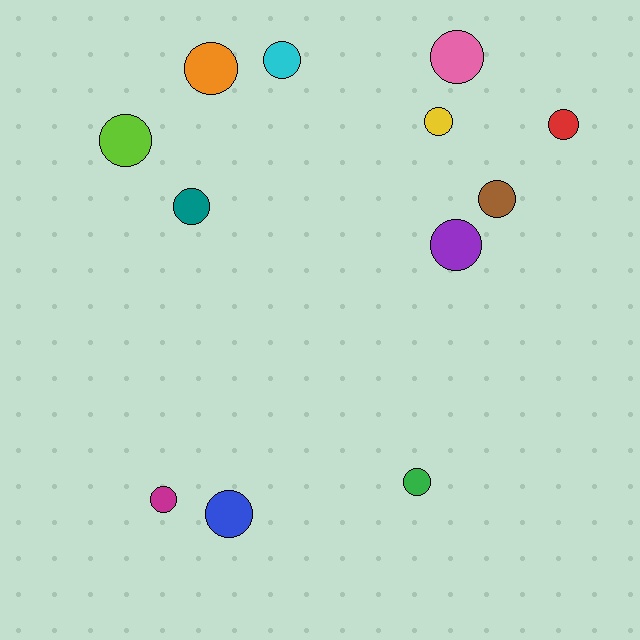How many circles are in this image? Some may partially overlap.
There are 12 circles.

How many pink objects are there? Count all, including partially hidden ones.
There is 1 pink object.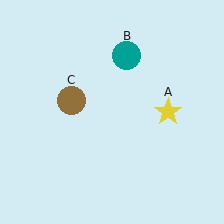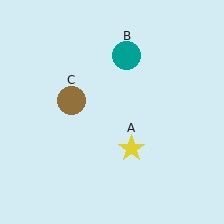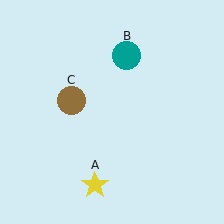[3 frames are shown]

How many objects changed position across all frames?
1 object changed position: yellow star (object A).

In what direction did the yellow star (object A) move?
The yellow star (object A) moved down and to the left.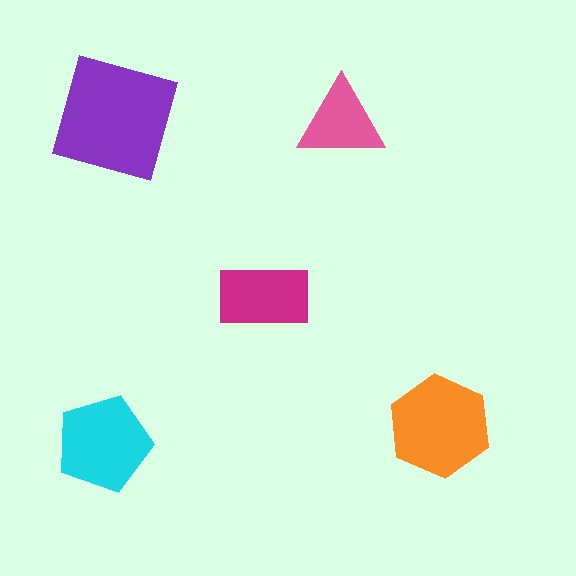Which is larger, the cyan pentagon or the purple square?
The purple square.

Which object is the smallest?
The pink triangle.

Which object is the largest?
The purple square.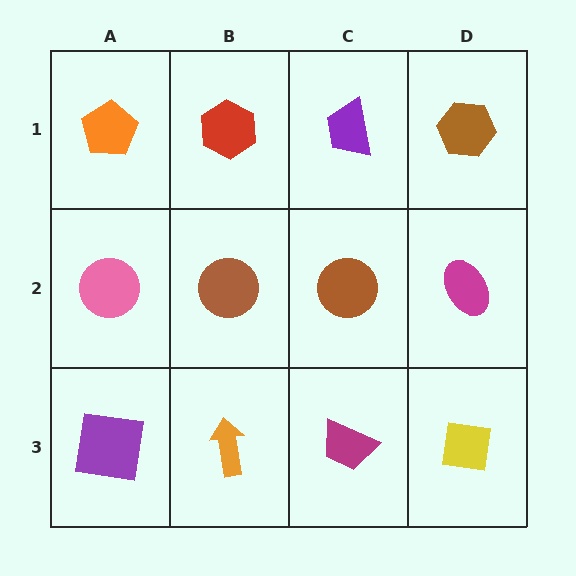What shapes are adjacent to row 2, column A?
An orange pentagon (row 1, column A), a purple square (row 3, column A), a brown circle (row 2, column B).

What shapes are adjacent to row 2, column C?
A purple trapezoid (row 1, column C), a magenta trapezoid (row 3, column C), a brown circle (row 2, column B), a magenta ellipse (row 2, column D).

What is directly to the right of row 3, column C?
A yellow square.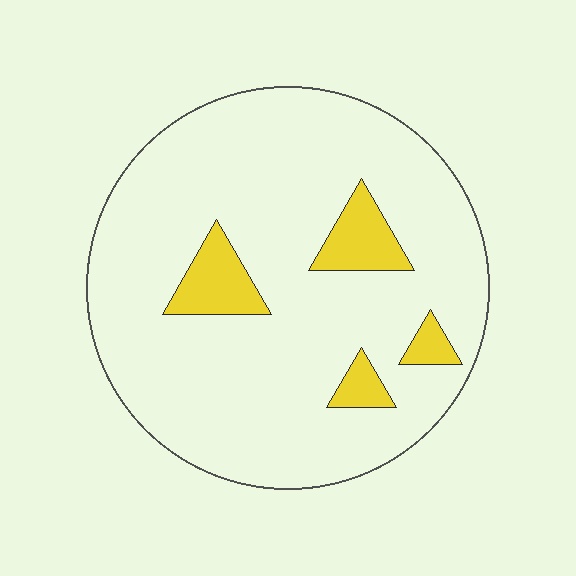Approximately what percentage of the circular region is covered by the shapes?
Approximately 10%.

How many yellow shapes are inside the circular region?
4.